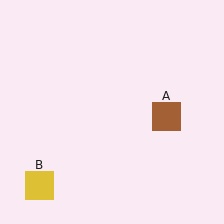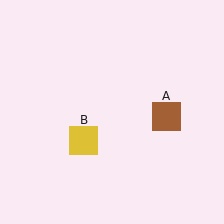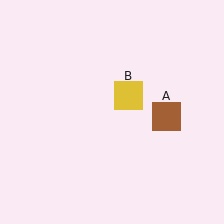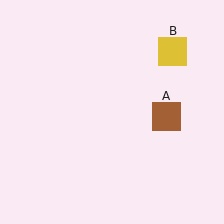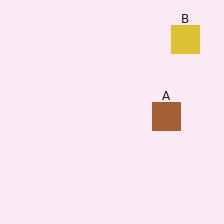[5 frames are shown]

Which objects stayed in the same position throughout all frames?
Brown square (object A) remained stationary.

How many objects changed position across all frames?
1 object changed position: yellow square (object B).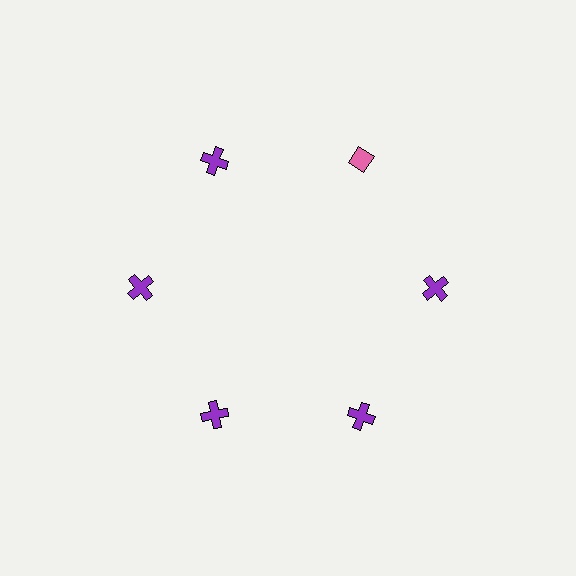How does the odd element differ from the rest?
It differs in both color (pink instead of purple) and shape (diamond instead of cross).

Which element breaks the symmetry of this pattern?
The pink diamond at roughly the 1 o'clock position breaks the symmetry. All other shapes are purple crosses.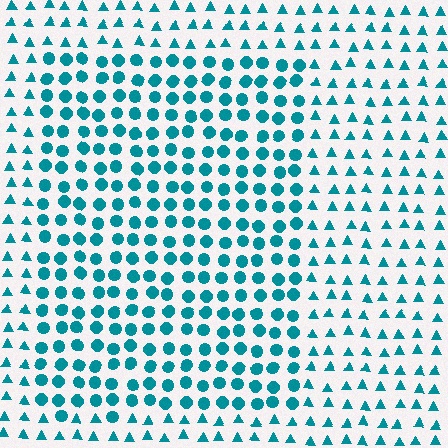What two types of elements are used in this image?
The image uses circles inside the rectangle region and triangles outside it.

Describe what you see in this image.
The image is filled with small teal elements arranged in a uniform grid. A rectangle-shaped region contains circles, while the surrounding area contains triangles. The boundary is defined purely by the change in element shape.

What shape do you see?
I see a rectangle.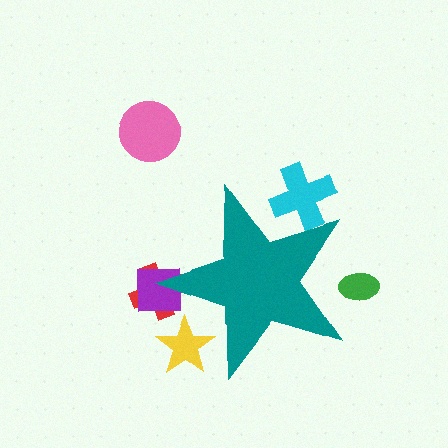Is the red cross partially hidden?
Yes, the red cross is partially hidden behind the teal star.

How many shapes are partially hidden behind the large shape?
5 shapes are partially hidden.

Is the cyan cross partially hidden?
Yes, the cyan cross is partially hidden behind the teal star.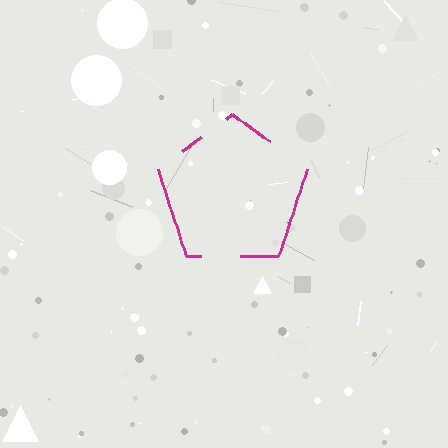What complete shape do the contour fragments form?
The contour fragments form a pentagon.